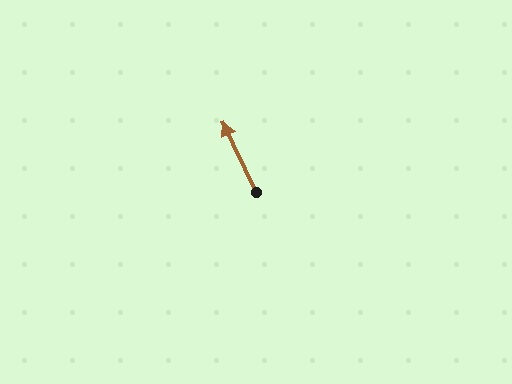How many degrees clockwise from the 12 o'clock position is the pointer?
Approximately 335 degrees.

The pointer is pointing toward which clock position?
Roughly 11 o'clock.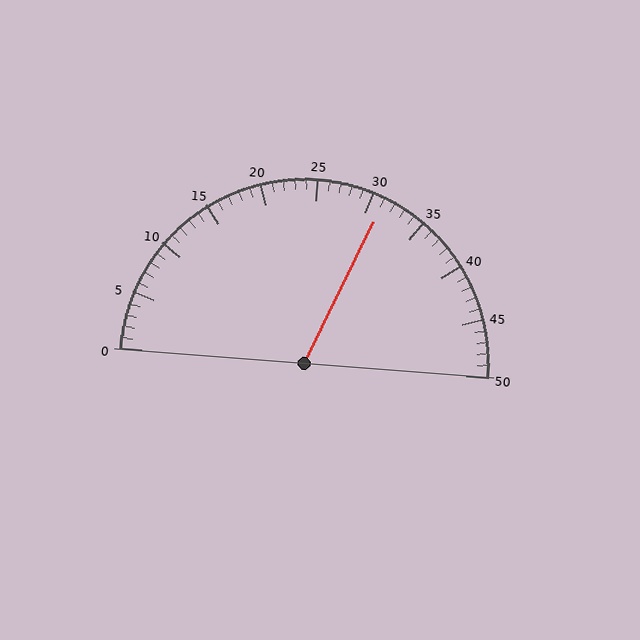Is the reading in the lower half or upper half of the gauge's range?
The reading is in the upper half of the range (0 to 50).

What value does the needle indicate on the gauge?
The needle indicates approximately 31.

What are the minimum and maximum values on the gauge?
The gauge ranges from 0 to 50.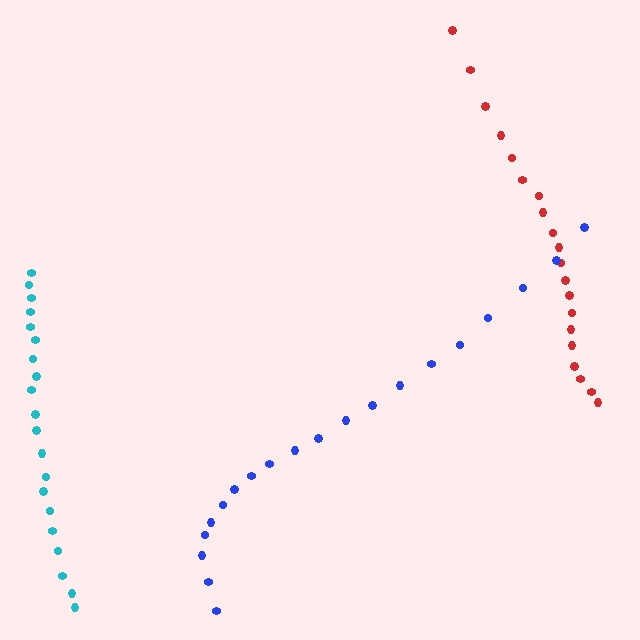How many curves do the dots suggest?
There are 3 distinct paths.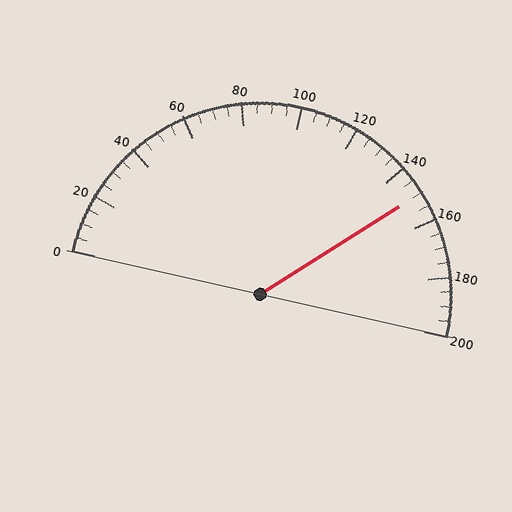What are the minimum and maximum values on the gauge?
The gauge ranges from 0 to 200.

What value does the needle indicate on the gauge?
The needle indicates approximately 150.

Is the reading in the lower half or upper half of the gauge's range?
The reading is in the upper half of the range (0 to 200).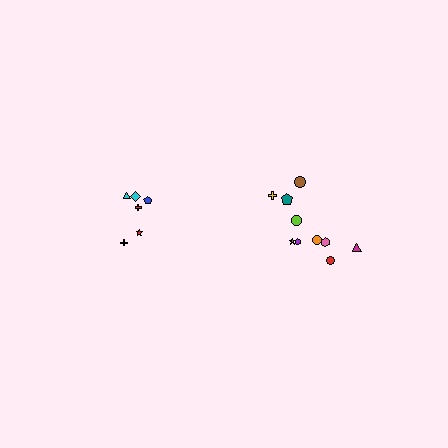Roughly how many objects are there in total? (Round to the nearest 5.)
Roughly 15 objects in total.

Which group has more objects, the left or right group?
The right group.